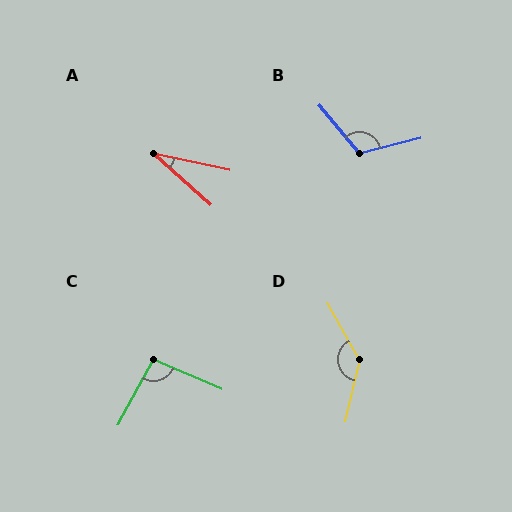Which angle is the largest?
D, at approximately 138 degrees.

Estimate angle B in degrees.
Approximately 116 degrees.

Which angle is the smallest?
A, at approximately 30 degrees.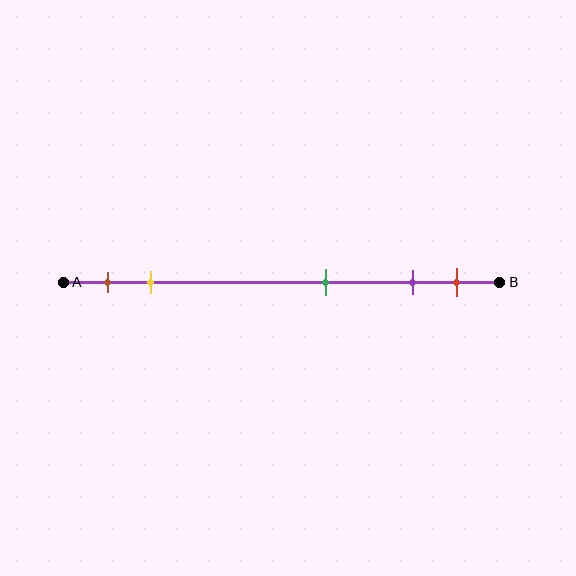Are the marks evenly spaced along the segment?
No, the marks are not evenly spaced.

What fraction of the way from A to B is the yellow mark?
The yellow mark is approximately 20% (0.2) of the way from A to B.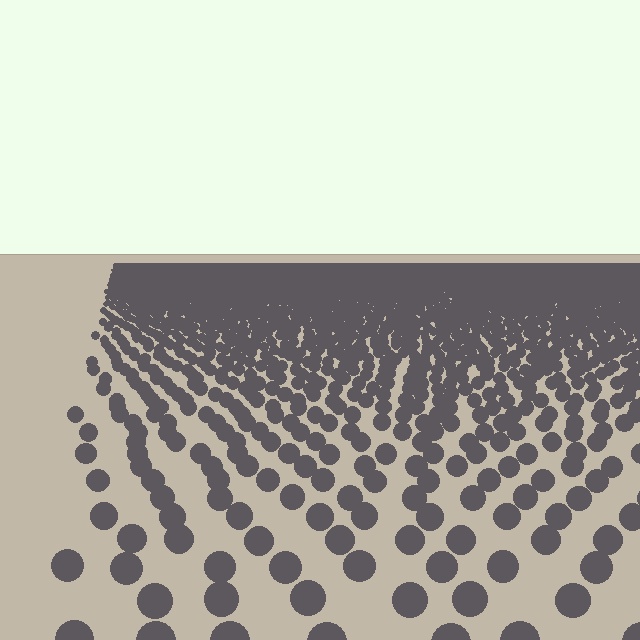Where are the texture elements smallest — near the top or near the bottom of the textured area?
Near the top.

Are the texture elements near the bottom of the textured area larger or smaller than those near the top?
Larger. Near the bottom, elements are closer to the viewer and appear at a bigger on-screen size.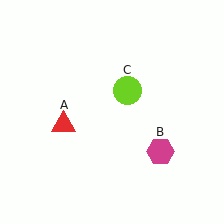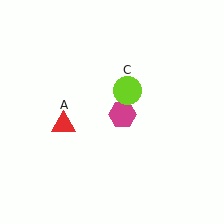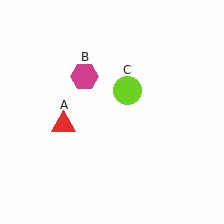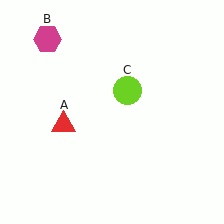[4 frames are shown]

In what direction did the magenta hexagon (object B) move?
The magenta hexagon (object B) moved up and to the left.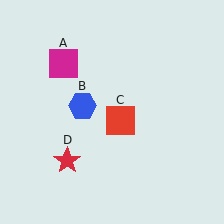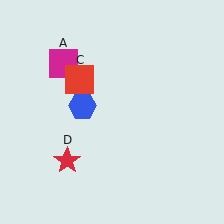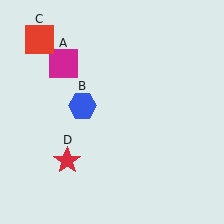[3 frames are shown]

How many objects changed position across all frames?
1 object changed position: red square (object C).